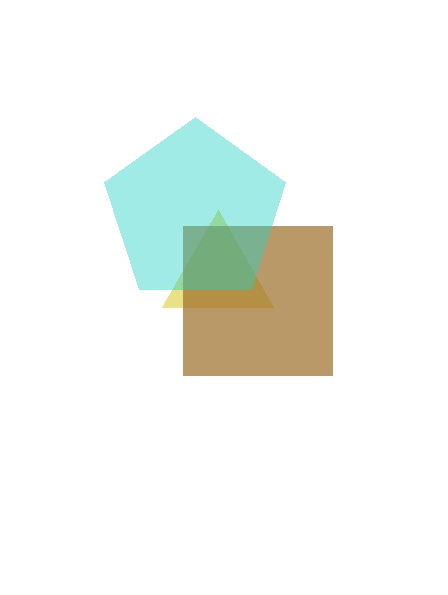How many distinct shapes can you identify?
There are 3 distinct shapes: a yellow triangle, a brown square, a cyan pentagon.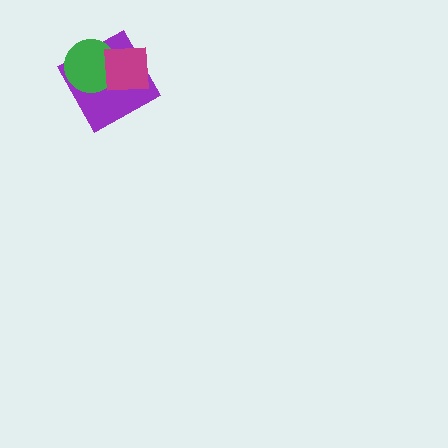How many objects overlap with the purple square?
2 objects overlap with the purple square.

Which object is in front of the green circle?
The magenta square is in front of the green circle.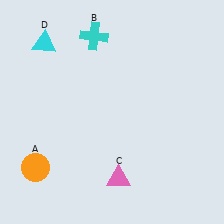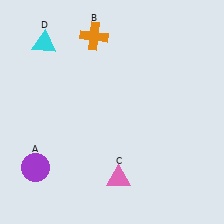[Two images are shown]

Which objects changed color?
A changed from orange to purple. B changed from cyan to orange.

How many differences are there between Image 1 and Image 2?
There are 2 differences between the two images.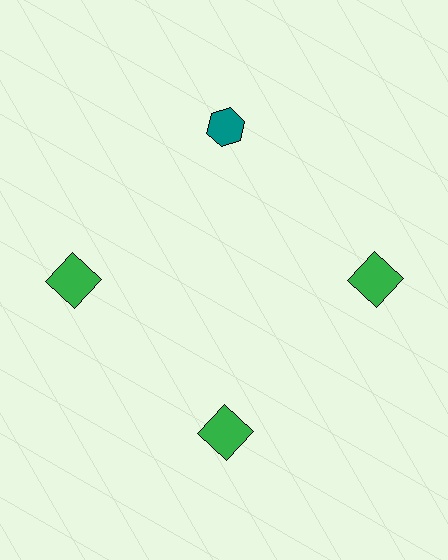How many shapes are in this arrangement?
There are 4 shapes arranged in a ring pattern.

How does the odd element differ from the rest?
It differs in both color (teal instead of green) and shape (hexagon instead of square).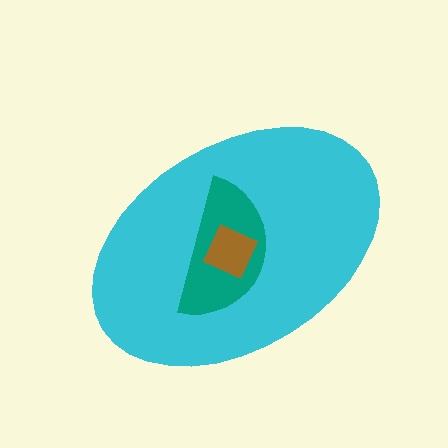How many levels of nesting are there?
3.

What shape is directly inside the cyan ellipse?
The teal semicircle.